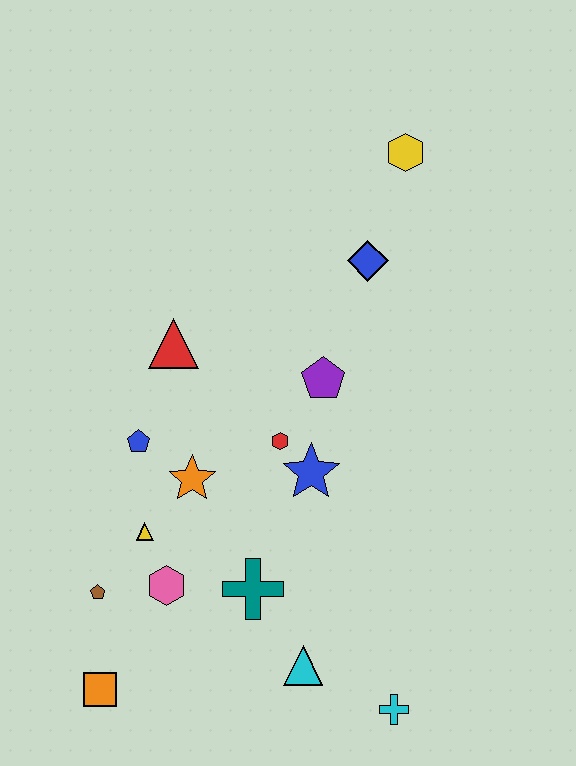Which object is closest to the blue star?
The red hexagon is closest to the blue star.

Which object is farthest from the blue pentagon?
The yellow hexagon is farthest from the blue pentagon.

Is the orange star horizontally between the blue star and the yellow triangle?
Yes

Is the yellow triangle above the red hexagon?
No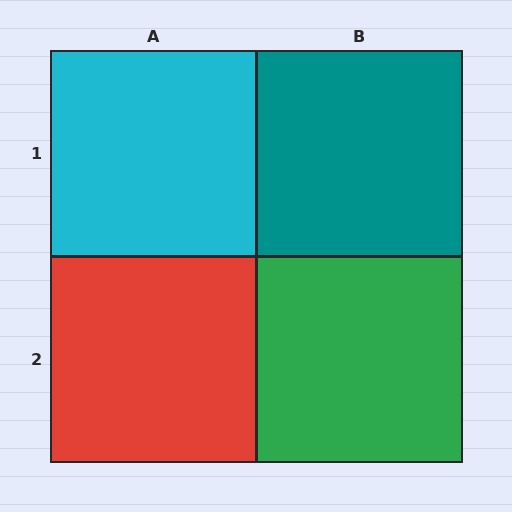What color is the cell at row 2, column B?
Green.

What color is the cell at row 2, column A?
Red.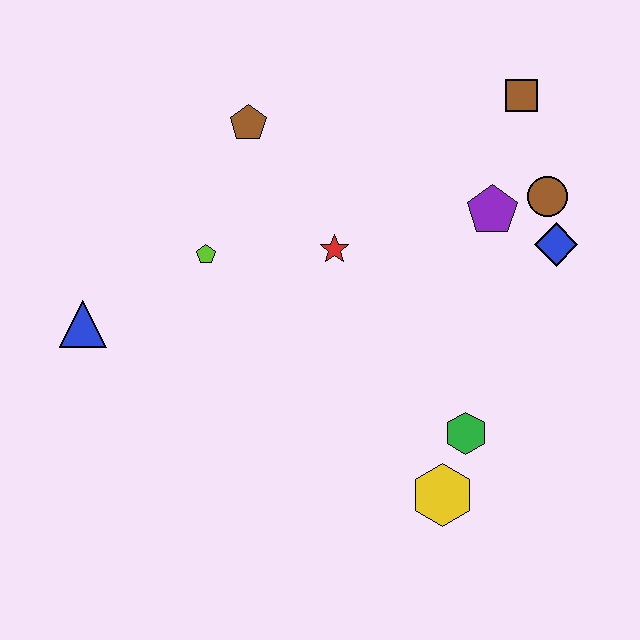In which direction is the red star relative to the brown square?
The red star is to the left of the brown square.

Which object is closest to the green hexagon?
The yellow hexagon is closest to the green hexagon.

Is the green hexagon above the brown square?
No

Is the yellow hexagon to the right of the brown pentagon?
Yes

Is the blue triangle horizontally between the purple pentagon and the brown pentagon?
No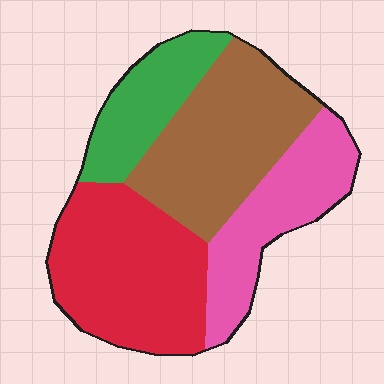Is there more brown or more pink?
Brown.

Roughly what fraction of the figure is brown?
Brown takes up about one third (1/3) of the figure.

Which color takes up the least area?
Green, at roughly 15%.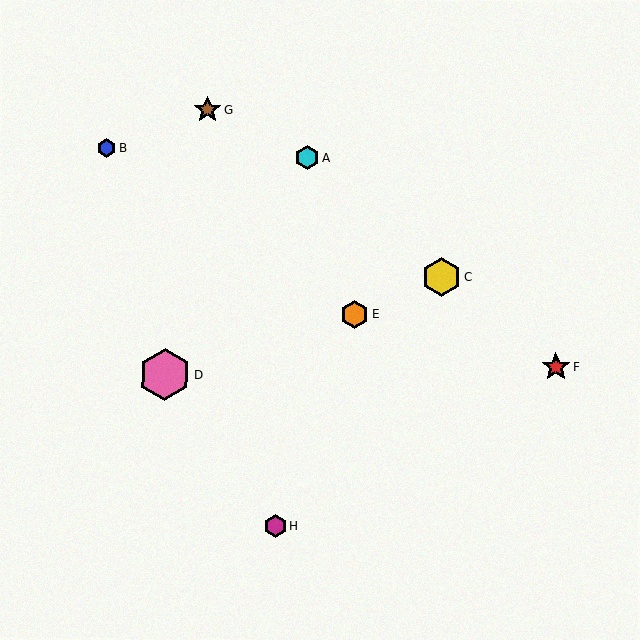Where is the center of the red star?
The center of the red star is at (556, 367).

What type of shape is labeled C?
Shape C is a yellow hexagon.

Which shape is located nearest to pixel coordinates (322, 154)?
The cyan hexagon (labeled A) at (307, 157) is nearest to that location.